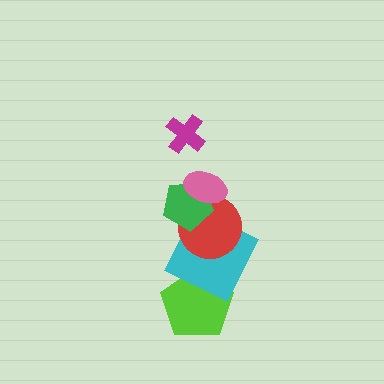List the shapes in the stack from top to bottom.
From top to bottom: the magenta cross, the pink ellipse, the green pentagon, the red circle, the cyan square, the lime pentagon.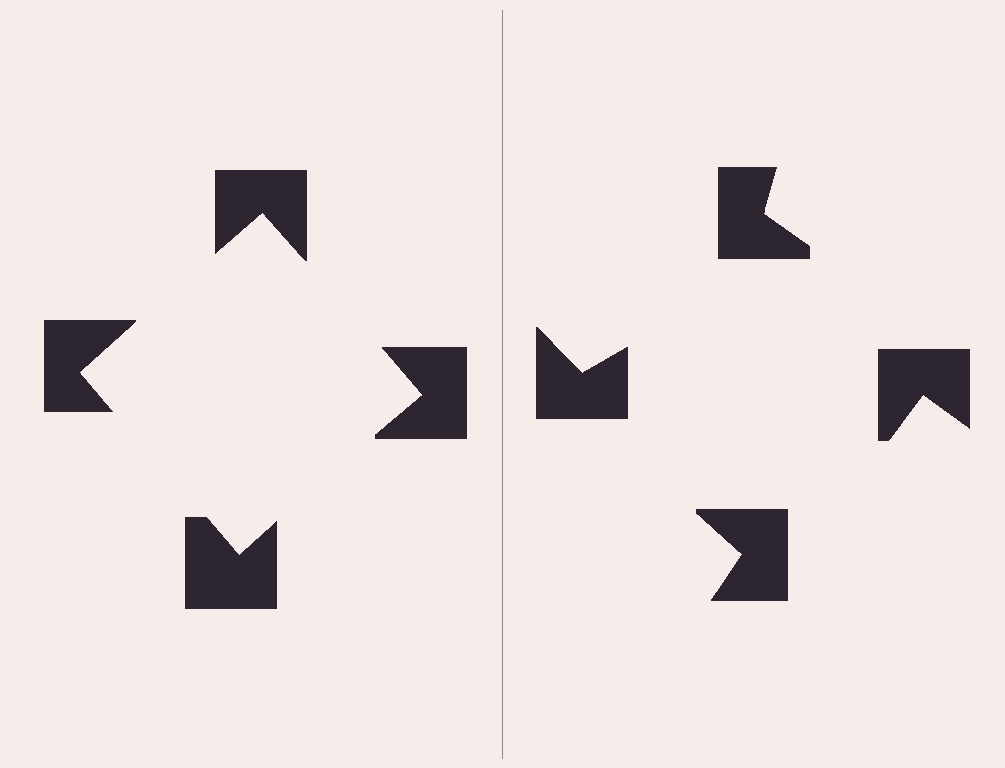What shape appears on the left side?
An illusory square.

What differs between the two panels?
The notched squares are positioned identically on both sides; only the wedge orientations differ. On the left they align to a square; on the right they are misaligned.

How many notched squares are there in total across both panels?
8 — 4 on each side.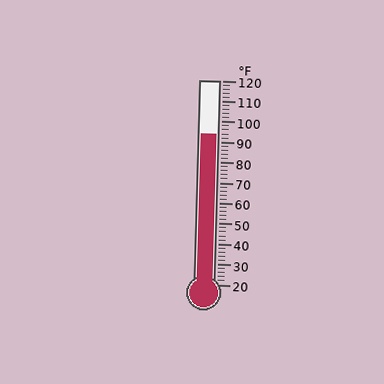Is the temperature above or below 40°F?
The temperature is above 40°F.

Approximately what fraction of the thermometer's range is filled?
The thermometer is filled to approximately 75% of its range.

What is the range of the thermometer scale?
The thermometer scale ranges from 20°F to 120°F.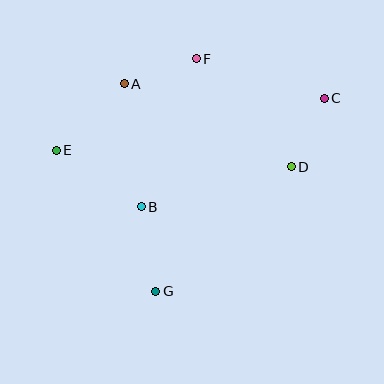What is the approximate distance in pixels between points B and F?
The distance between B and F is approximately 158 pixels.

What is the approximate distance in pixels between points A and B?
The distance between A and B is approximately 124 pixels.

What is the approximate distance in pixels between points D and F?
The distance between D and F is approximately 144 pixels.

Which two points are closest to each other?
Points C and D are closest to each other.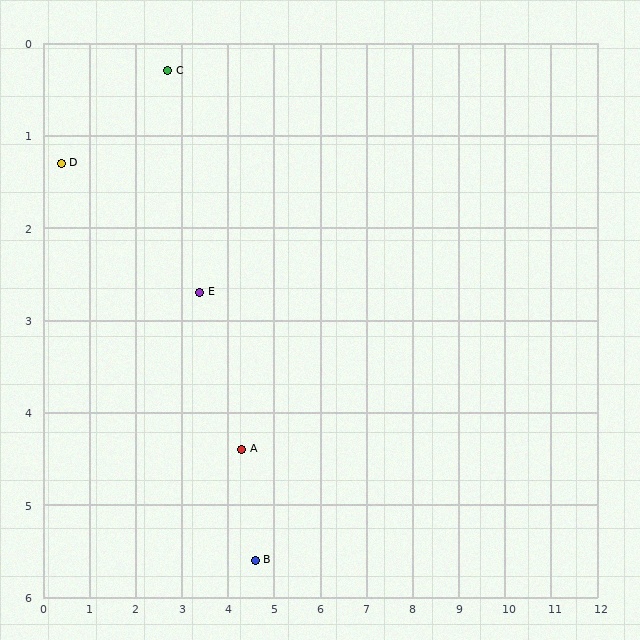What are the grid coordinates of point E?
Point E is at approximately (3.4, 2.7).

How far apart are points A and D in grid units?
Points A and D are about 5.0 grid units apart.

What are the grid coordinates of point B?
Point B is at approximately (4.6, 5.6).